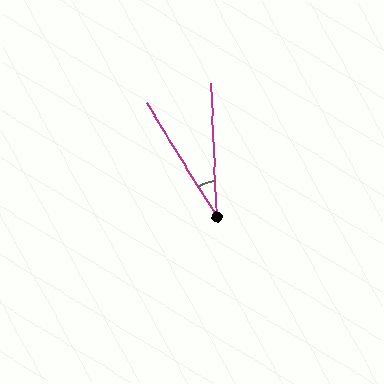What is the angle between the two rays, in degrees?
Approximately 29 degrees.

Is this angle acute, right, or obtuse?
It is acute.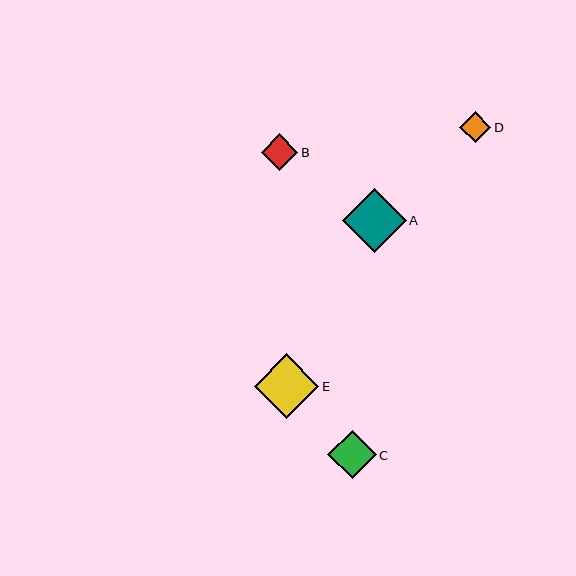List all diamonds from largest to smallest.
From largest to smallest: E, A, C, B, D.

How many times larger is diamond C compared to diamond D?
Diamond C is approximately 1.6 times the size of diamond D.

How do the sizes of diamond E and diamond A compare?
Diamond E and diamond A are approximately the same size.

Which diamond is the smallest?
Diamond D is the smallest with a size of approximately 31 pixels.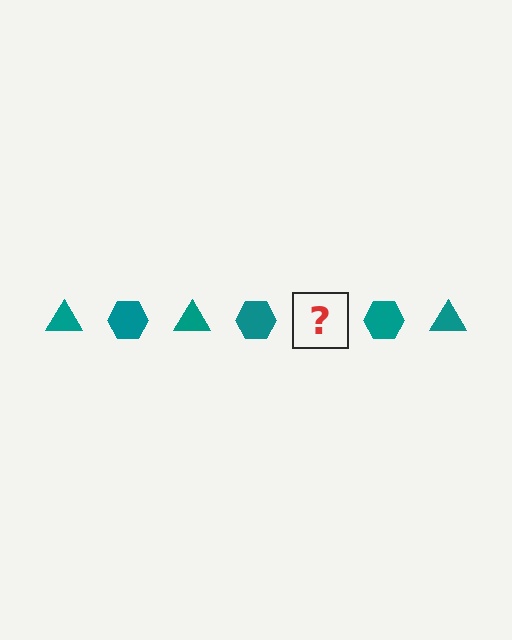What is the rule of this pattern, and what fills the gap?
The rule is that the pattern cycles through triangle, hexagon shapes in teal. The gap should be filled with a teal triangle.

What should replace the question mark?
The question mark should be replaced with a teal triangle.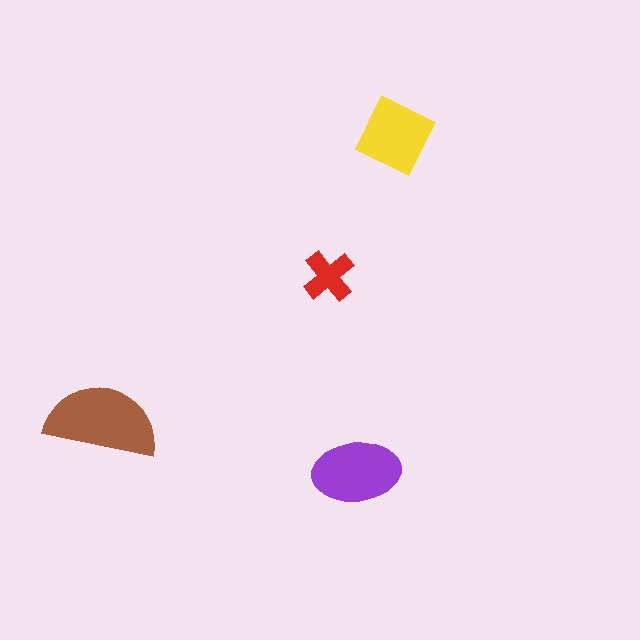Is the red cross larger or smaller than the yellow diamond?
Smaller.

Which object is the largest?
The brown semicircle.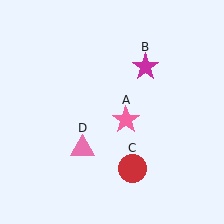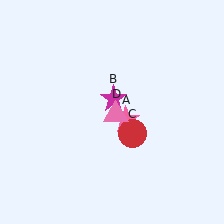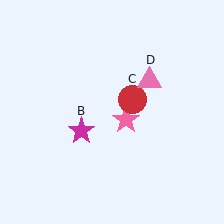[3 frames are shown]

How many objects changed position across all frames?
3 objects changed position: magenta star (object B), red circle (object C), pink triangle (object D).